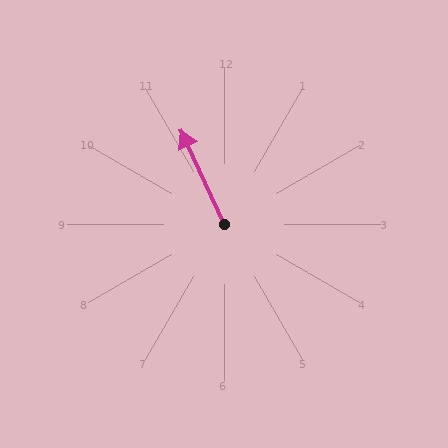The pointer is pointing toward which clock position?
Roughly 11 o'clock.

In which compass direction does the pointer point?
Northwest.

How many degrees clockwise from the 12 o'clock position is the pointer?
Approximately 335 degrees.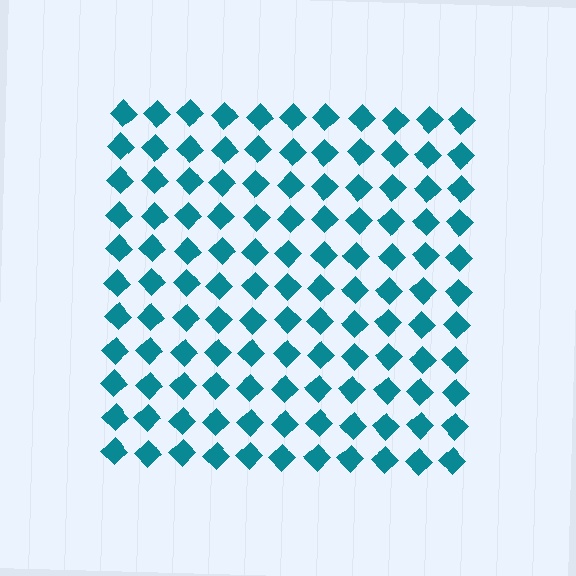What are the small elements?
The small elements are diamonds.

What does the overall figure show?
The overall figure shows a square.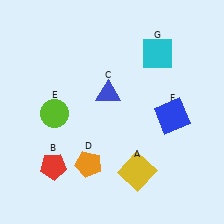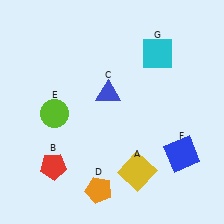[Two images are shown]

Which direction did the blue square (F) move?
The blue square (F) moved down.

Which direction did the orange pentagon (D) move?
The orange pentagon (D) moved down.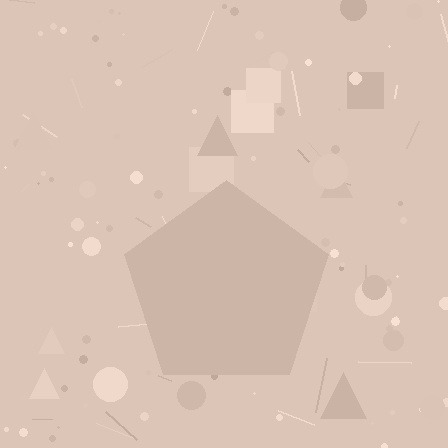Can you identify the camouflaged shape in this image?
The camouflaged shape is a pentagon.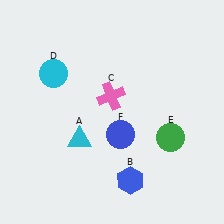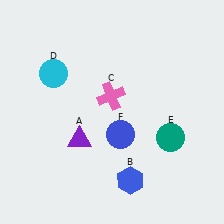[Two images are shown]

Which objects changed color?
A changed from cyan to purple. E changed from green to teal.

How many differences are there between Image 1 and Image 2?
There are 2 differences between the two images.